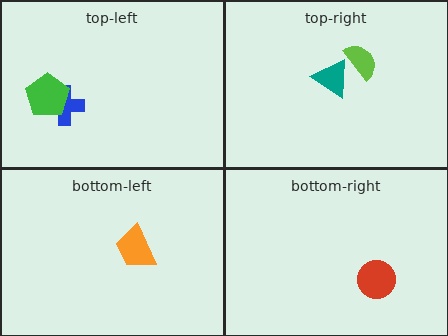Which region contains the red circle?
The bottom-right region.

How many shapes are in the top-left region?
2.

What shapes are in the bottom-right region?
The red circle.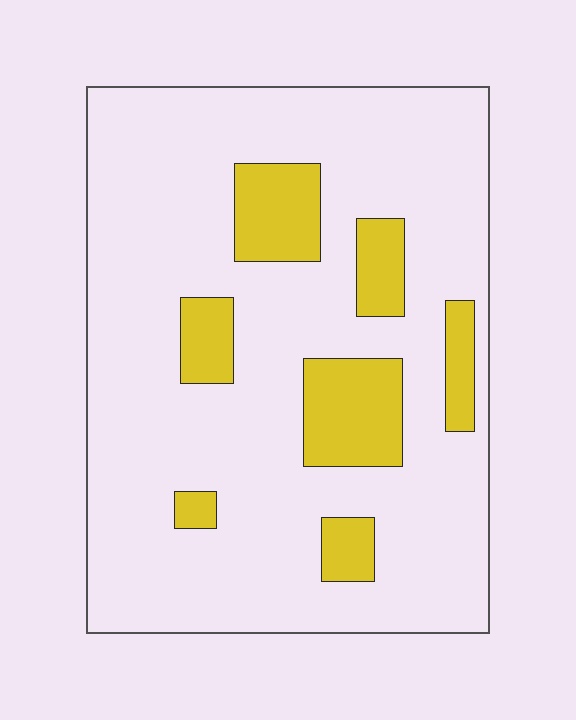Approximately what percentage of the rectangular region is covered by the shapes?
Approximately 15%.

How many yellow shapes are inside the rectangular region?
7.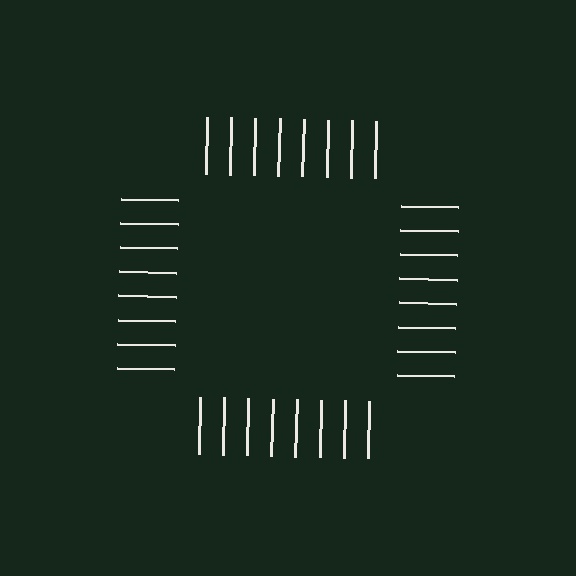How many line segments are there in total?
32 — 8 along each of the 4 edges.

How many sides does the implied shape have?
4 sides — the line-ends trace a square.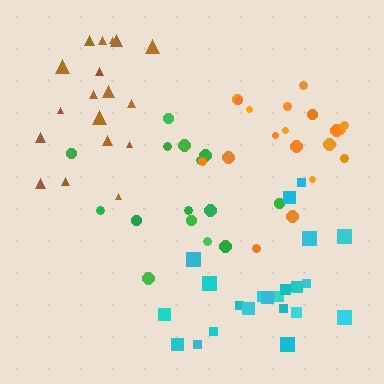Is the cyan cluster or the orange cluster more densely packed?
Cyan.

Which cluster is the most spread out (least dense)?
Orange.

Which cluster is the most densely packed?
Brown.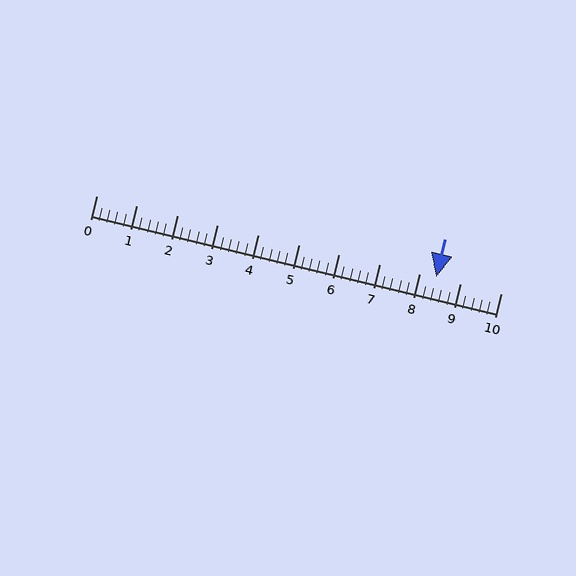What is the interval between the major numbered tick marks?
The major tick marks are spaced 1 units apart.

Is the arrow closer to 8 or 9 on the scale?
The arrow is closer to 8.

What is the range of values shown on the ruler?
The ruler shows values from 0 to 10.